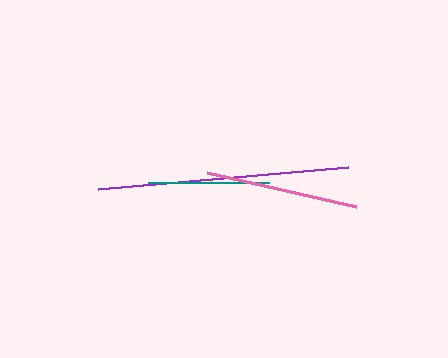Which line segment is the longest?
The purple line is the longest at approximately 251 pixels.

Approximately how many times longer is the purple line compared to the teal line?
The purple line is approximately 2.1 times the length of the teal line.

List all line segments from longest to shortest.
From longest to shortest: purple, pink, teal.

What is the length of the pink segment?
The pink segment is approximately 153 pixels long.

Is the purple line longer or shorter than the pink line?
The purple line is longer than the pink line.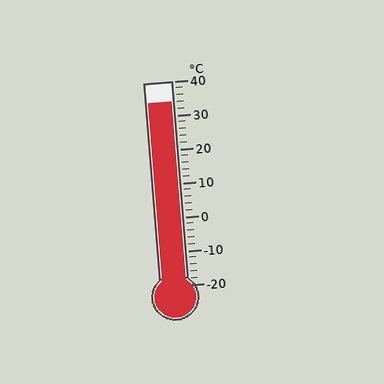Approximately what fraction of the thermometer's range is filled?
The thermometer is filled to approximately 90% of its range.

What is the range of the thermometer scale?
The thermometer scale ranges from -20°C to 40°C.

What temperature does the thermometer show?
The thermometer shows approximately 34°C.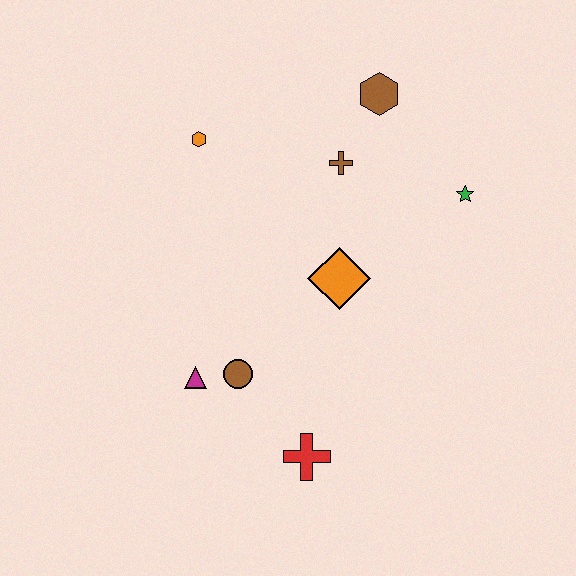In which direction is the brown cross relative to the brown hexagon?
The brown cross is below the brown hexagon.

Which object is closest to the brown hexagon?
The brown cross is closest to the brown hexagon.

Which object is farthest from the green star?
The magenta triangle is farthest from the green star.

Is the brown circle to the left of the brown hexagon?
Yes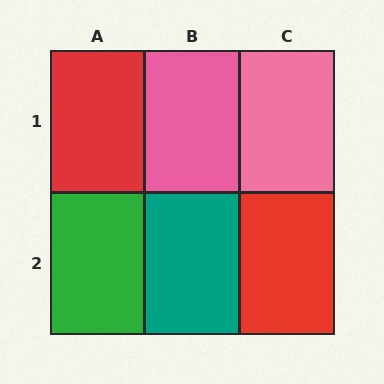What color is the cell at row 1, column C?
Pink.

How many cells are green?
1 cell is green.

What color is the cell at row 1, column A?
Red.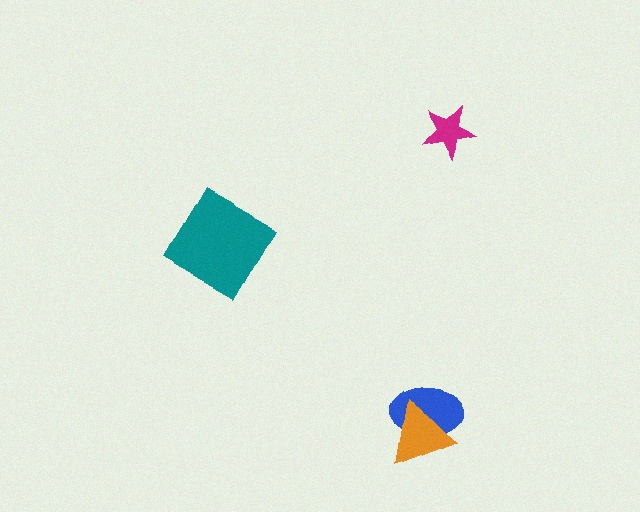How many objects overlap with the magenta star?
0 objects overlap with the magenta star.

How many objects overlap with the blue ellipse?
1 object overlaps with the blue ellipse.